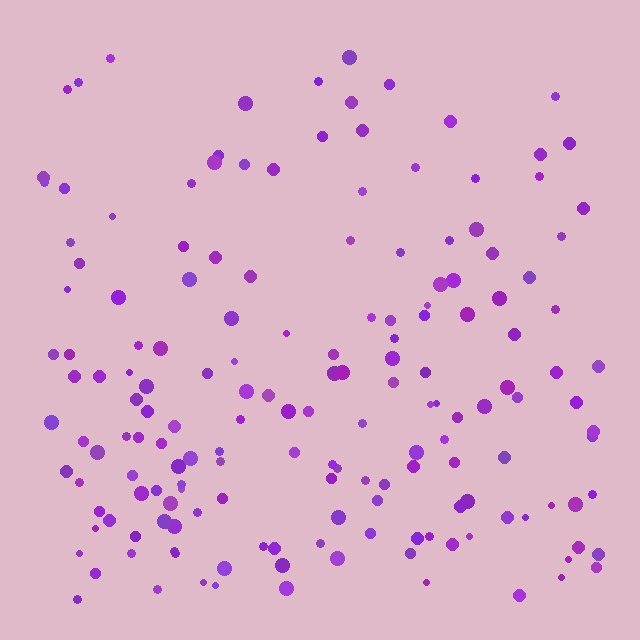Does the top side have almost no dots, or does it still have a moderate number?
Still a moderate number, just noticeably fewer than the bottom.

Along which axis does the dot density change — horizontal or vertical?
Vertical.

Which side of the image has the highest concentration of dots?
The bottom.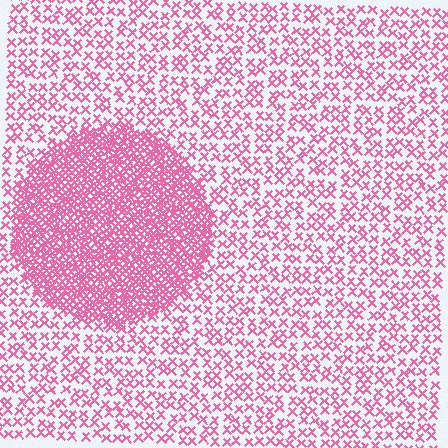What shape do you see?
I see a circle.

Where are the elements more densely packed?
The elements are more densely packed inside the circle boundary.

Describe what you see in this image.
The image contains small pink elements arranged at two different densities. A circle-shaped region is visible where the elements are more densely packed than the surrounding area.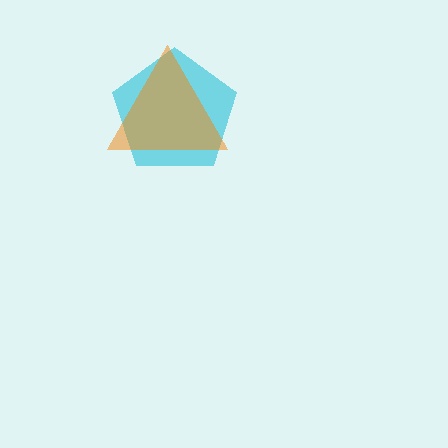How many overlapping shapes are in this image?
There are 2 overlapping shapes in the image.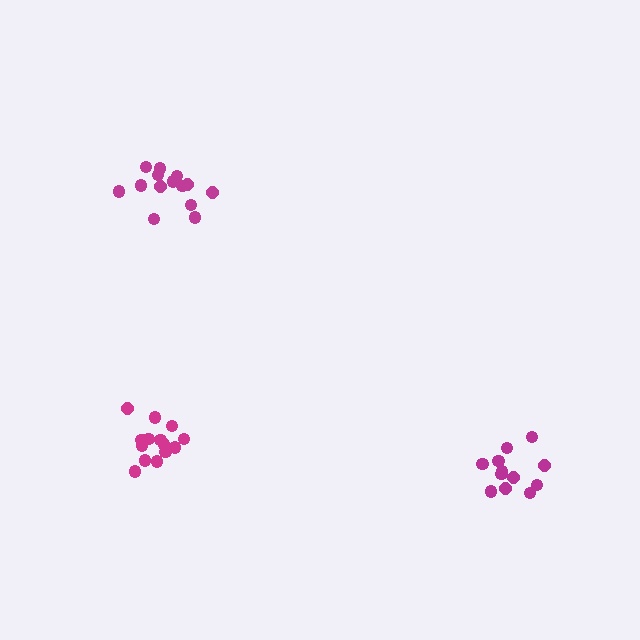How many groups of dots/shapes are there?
There are 3 groups.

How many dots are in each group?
Group 1: 14 dots, Group 2: 14 dots, Group 3: 12 dots (40 total).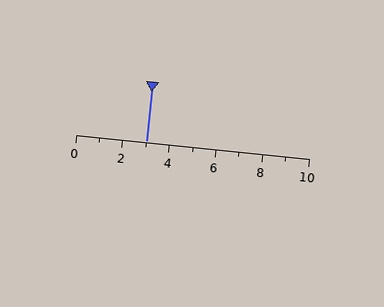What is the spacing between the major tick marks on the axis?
The major ticks are spaced 2 apart.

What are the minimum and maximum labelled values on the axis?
The axis runs from 0 to 10.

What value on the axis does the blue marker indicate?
The marker indicates approximately 3.